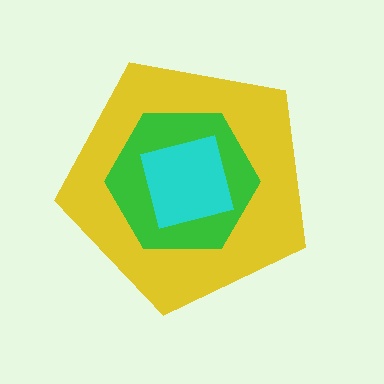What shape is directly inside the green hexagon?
The cyan square.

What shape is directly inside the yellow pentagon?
The green hexagon.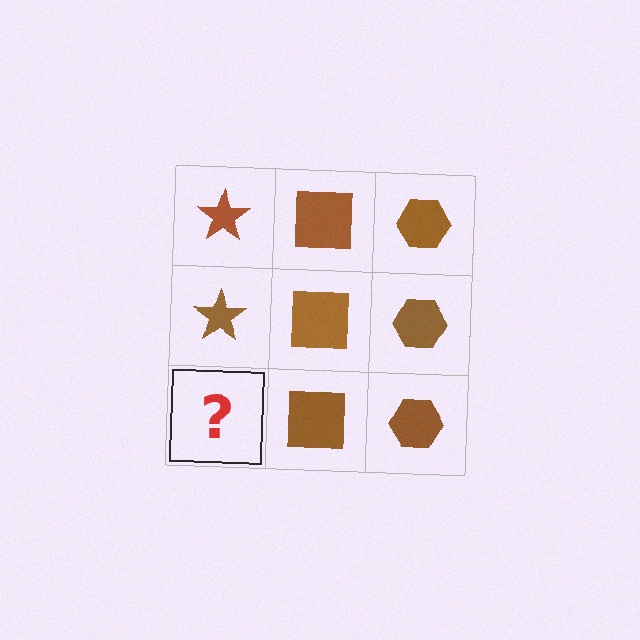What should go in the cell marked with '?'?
The missing cell should contain a brown star.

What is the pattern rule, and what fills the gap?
The rule is that each column has a consistent shape. The gap should be filled with a brown star.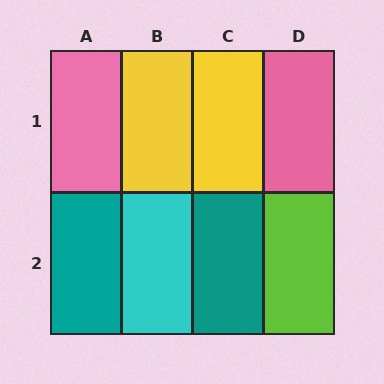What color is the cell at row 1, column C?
Yellow.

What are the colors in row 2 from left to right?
Teal, cyan, teal, lime.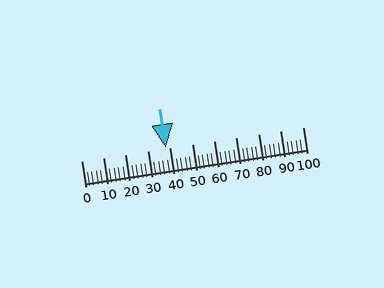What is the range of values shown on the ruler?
The ruler shows values from 0 to 100.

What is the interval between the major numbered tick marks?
The major tick marks are spaced 10 units apart.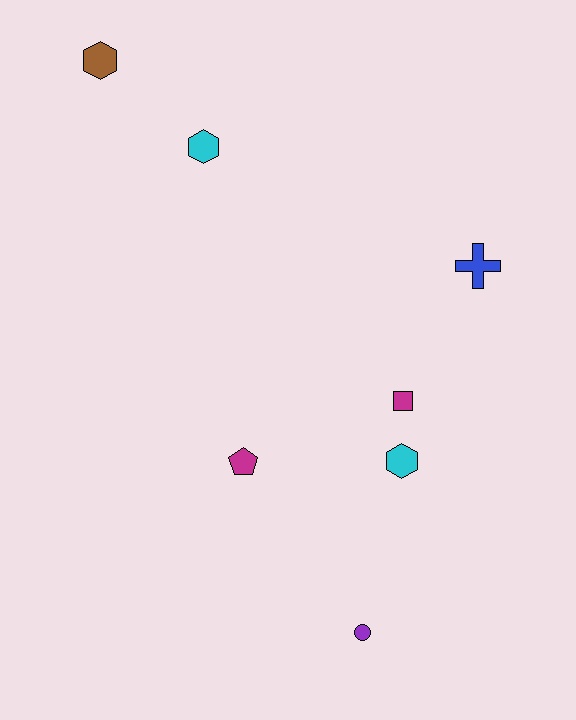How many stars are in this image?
There are no stars.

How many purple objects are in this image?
There is 1 purple object.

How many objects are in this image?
There are 7 objects.